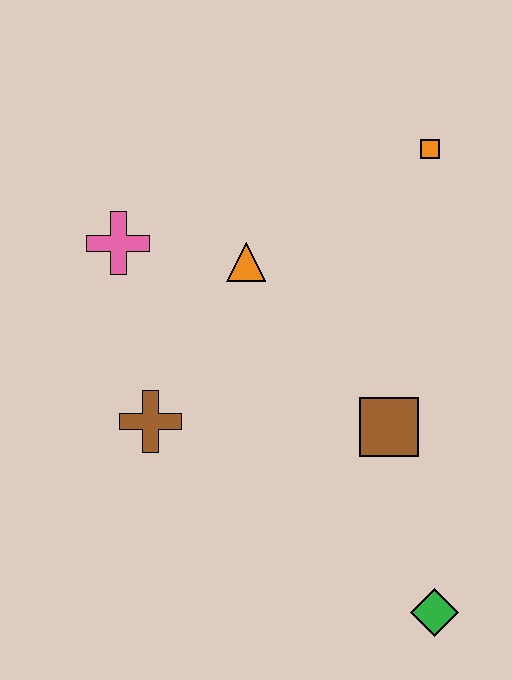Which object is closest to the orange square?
The orange triangle is closest to the orange square.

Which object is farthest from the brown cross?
The orange square is farthest from the brown cross.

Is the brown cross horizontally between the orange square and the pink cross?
Yes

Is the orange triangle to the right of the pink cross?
Yes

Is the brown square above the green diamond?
Yes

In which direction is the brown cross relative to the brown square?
The brown cross is to the left of the brown square.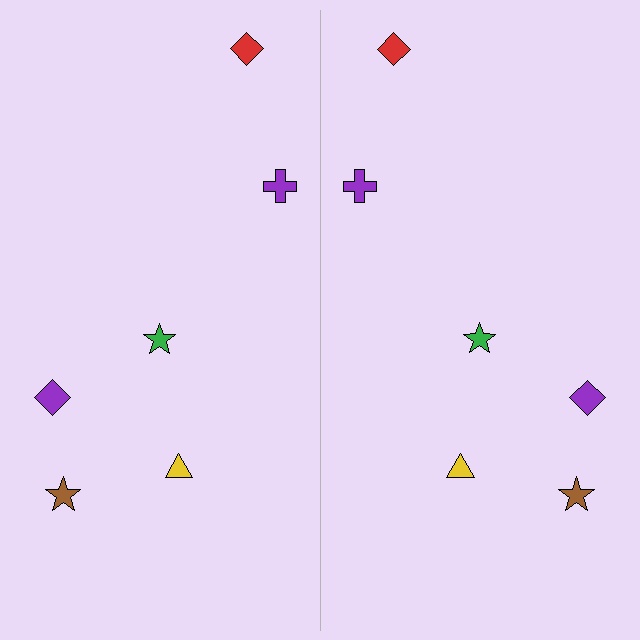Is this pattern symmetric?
Yes, this pattern has bilateral (reflection) symmetry.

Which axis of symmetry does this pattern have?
The pattern has a vertical axis of symmetry running through the center of the image.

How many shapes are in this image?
There are 12 shapes in this image.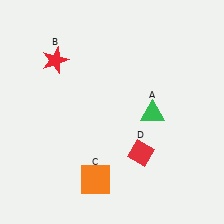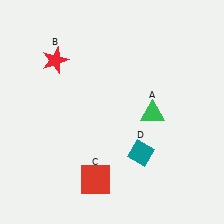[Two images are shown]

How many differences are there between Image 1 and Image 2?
There are 2 differences between the two images.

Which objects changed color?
C changed from orange to red. D changed from red to teal.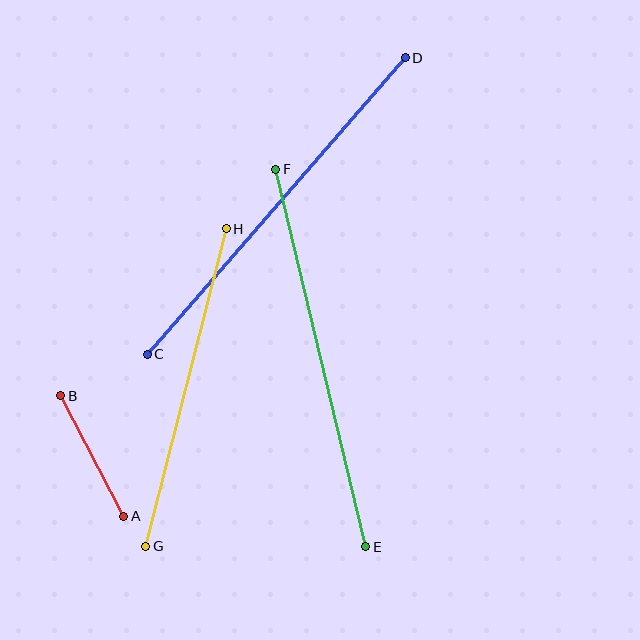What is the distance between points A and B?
The distance is approximately 136 pixels.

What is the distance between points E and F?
The distance is approximately 388 pixels.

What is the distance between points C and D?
The distance is approximately 393 pixels.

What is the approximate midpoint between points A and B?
The midpoint is at approximately (92, 456) pixels.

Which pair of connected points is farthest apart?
Points C and D are farthest apart.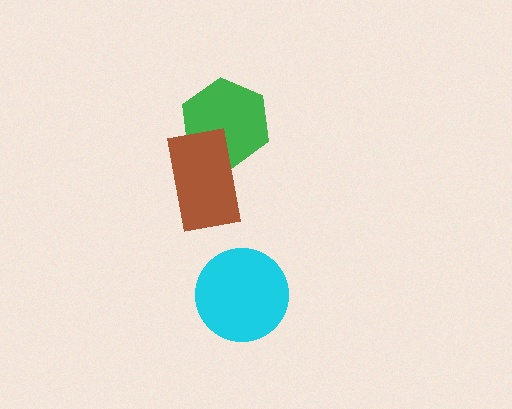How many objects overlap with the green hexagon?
1 object overlaps with the green hexagon.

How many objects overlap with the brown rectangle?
1 object overlaps with the brown rectangle.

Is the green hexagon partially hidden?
Yes, it is partially covered by another shape.